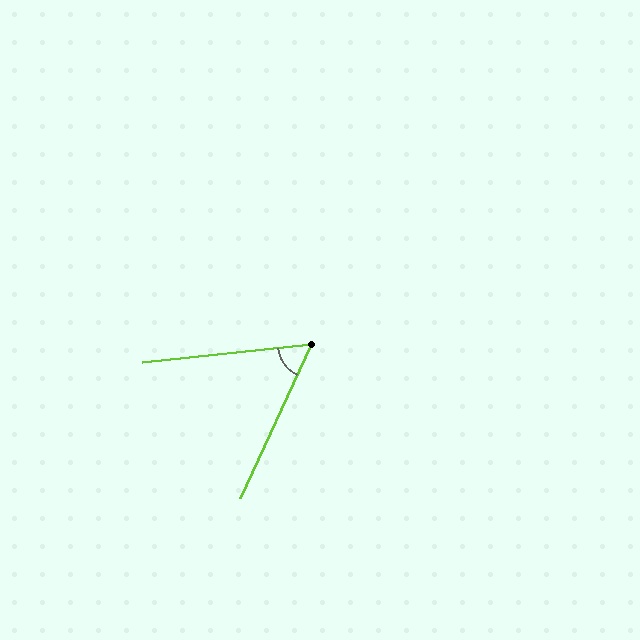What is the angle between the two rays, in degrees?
Approximately 59 degrees.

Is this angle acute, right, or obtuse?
It is acute.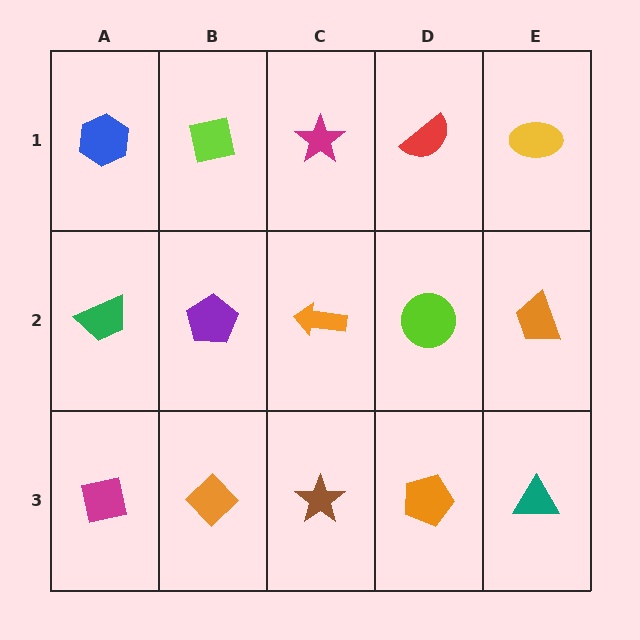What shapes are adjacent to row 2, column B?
A lime square (row 1, column B), an orange diamond (row 3, column B), a green trapezoid (row 2, column A), an orange arrow (row 2, column C).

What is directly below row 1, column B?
A purple pentagon.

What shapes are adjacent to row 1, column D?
A lime circle (row 2, column D), a magenta star (row 1, column C), a yellow ellipse (row 1, column E).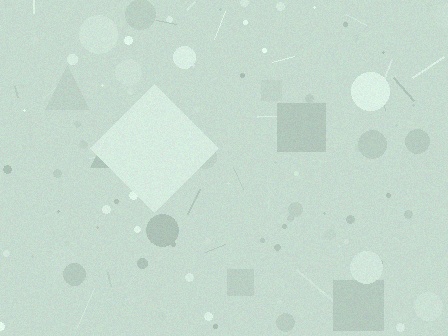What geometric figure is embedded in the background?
A diamond is embedded in the background.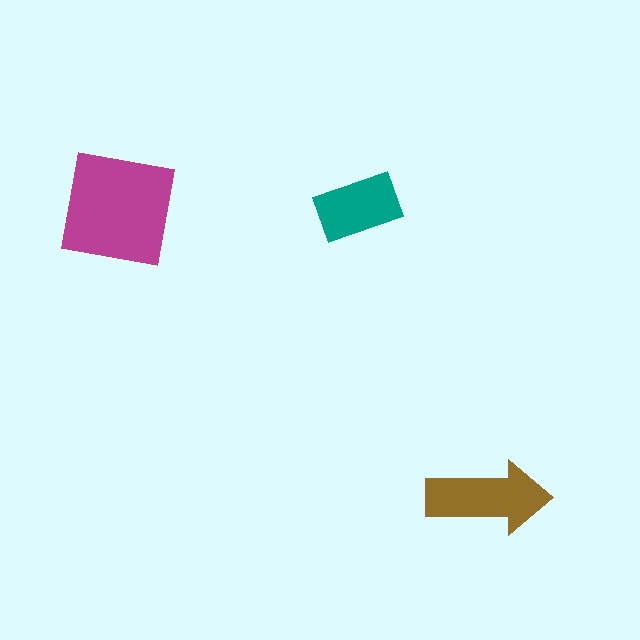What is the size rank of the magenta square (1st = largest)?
1st.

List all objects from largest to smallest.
The magenta square, the brown arrow, the teal rectangle.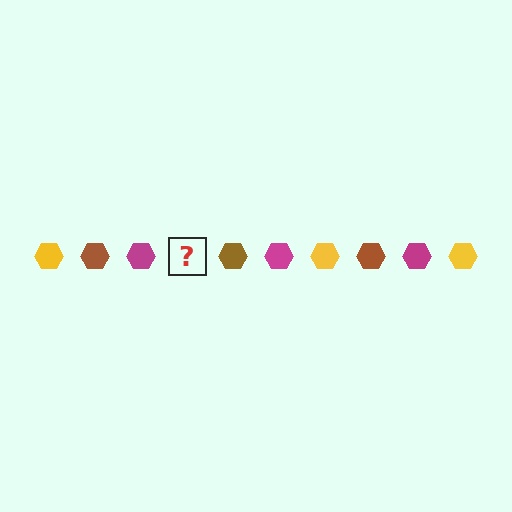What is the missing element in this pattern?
The missing element is a yellow hexagon.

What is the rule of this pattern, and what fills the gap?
The rule is that the pattern cycles through yellow, brown, magenta hexagons. The gap should be filled with a yellow hexagon.